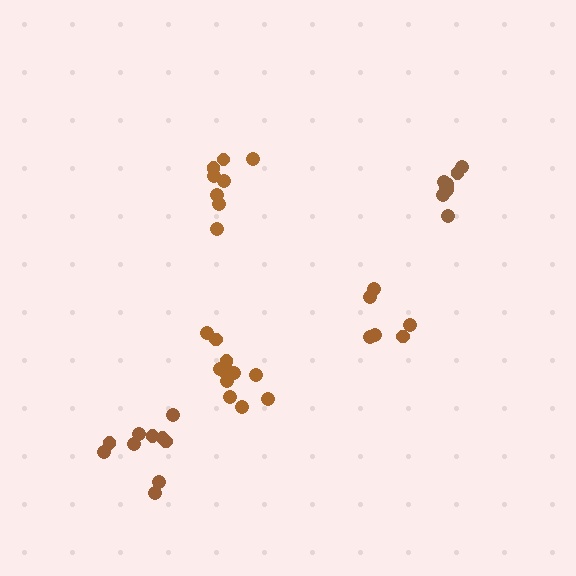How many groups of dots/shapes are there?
There are 5 groups.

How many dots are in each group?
Group 1: 8 dots, Group 2: 12 dots, Group 3: 9 dots, Group 4: 6 dots, Group 5: 10 dots (45 total).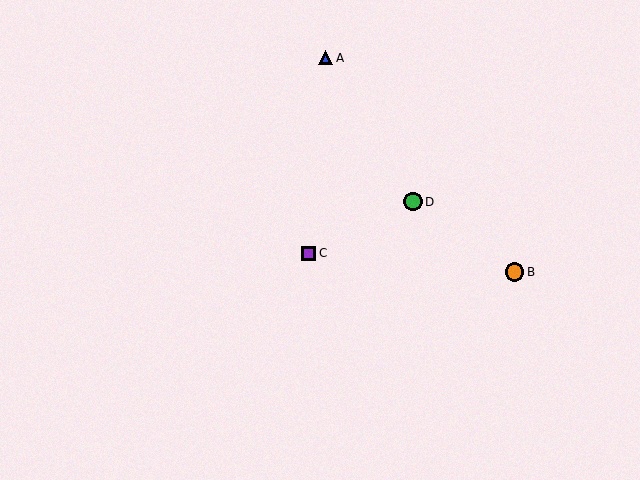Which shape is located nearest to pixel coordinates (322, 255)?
The purple square (labeled C) at (309, 253) is nearest to that location.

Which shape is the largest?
The orange circle (labeled B) is the largest.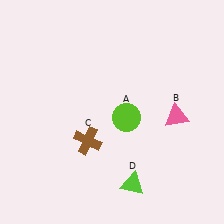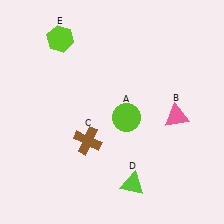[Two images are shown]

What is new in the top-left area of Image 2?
A lime hexagon (E) was added in the top-left area of Image 2.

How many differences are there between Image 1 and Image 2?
There is 1 difference between the two images.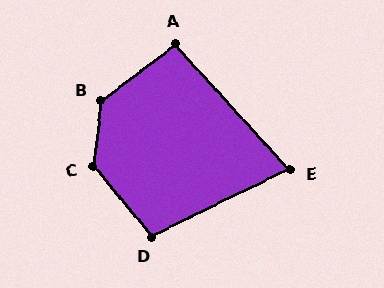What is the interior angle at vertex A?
Approximately 96 degrees (obtuse).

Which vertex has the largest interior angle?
C, at approximately 134 degrees.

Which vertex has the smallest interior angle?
E, at approximately 74 degrees.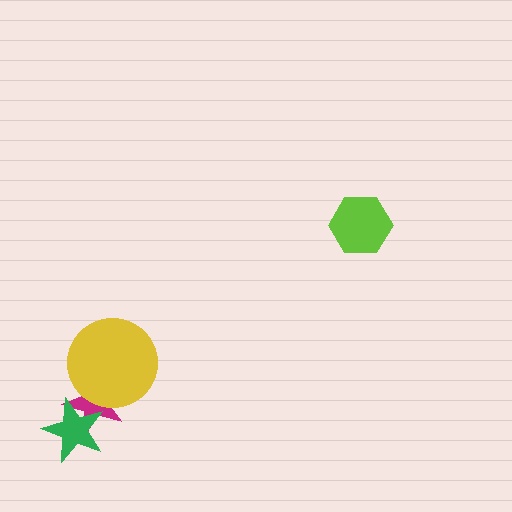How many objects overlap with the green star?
1 object overlaps with the green star.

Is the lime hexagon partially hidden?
No, no other shape covers it.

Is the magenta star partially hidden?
Yes, it is partially covered by another shape.